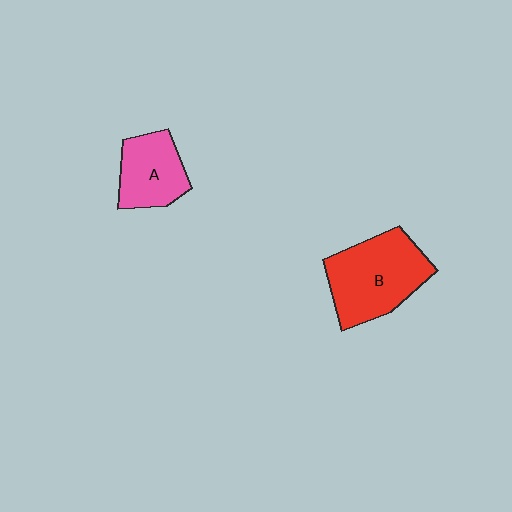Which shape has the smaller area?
Shape A (pink).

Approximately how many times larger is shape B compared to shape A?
Approximately 1.6 times.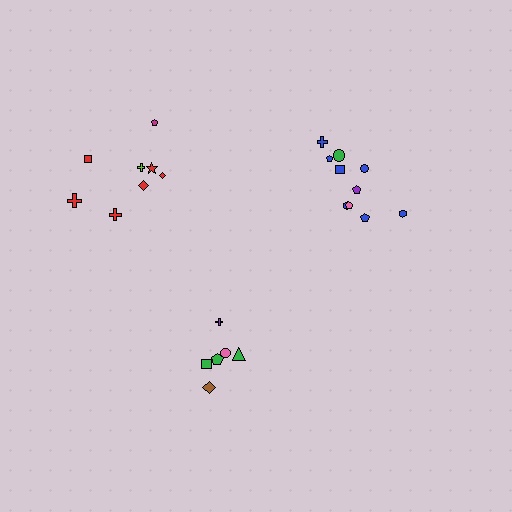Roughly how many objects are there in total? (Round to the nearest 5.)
Roughly 25 objects in total.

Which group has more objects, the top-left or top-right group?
The top-right group.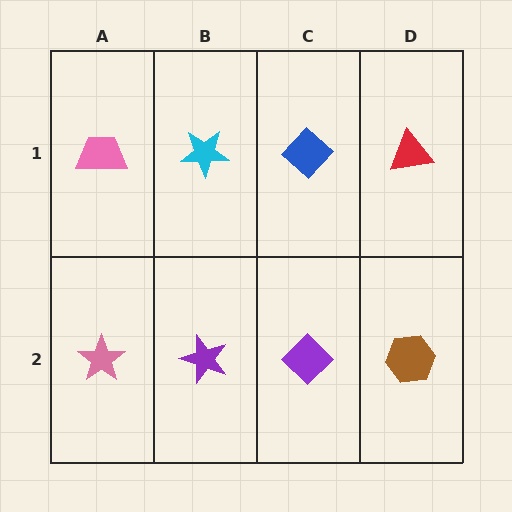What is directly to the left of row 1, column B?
A pink trapezoid.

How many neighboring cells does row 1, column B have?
3.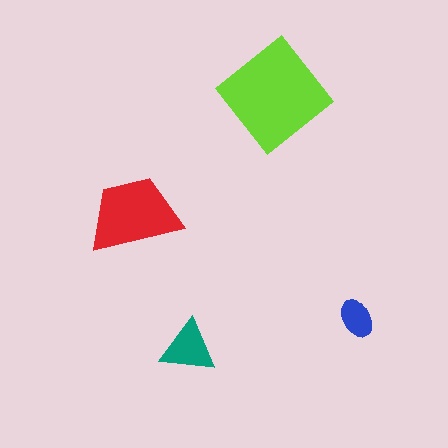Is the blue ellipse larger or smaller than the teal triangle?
Smaller.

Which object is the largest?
The lime diamond.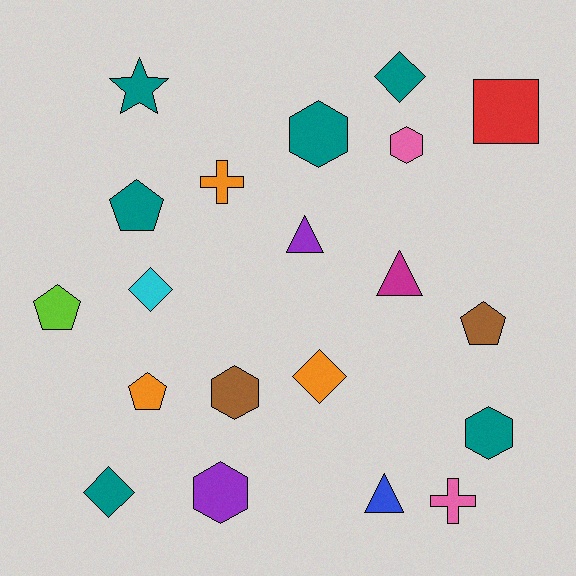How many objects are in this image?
There are 20 objects.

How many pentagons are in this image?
There are 4 pentagons.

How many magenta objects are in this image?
There is 1 magenta object.